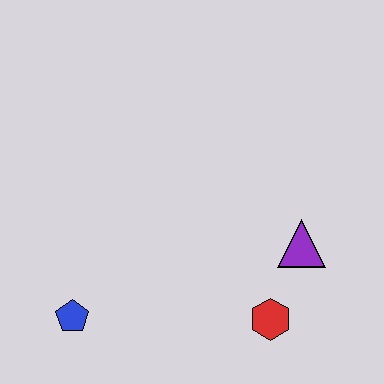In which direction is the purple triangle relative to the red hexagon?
The purple triangle is above the red hexagon.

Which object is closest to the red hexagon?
The purple triangle is closest to the red hexagon.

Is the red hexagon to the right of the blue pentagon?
Yes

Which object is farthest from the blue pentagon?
The purple triangle is farthest from the blue pentagon.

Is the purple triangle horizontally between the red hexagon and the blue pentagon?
No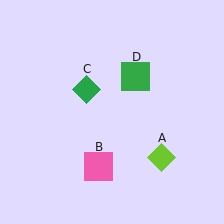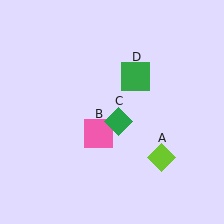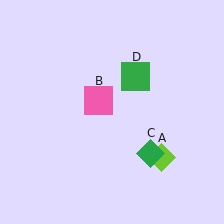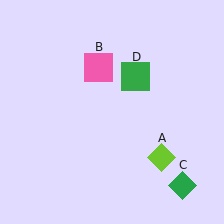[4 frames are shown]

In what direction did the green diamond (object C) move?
The green diamond (object C) moved down and to the right.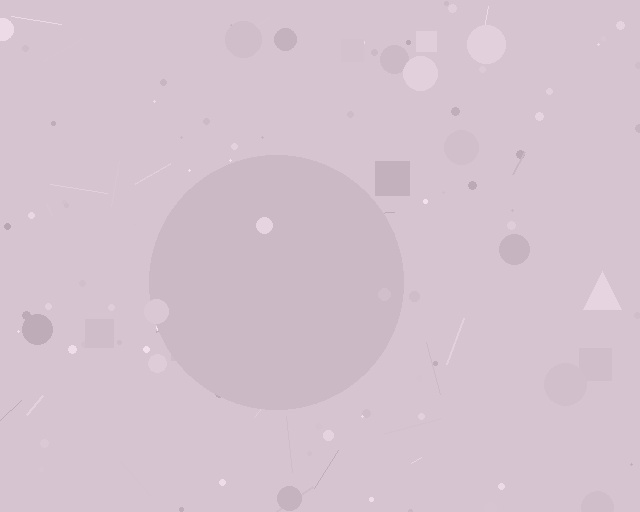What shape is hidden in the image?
A circle is hidden in the image.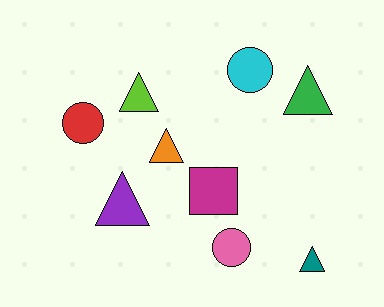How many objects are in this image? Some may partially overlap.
There are 9 objects.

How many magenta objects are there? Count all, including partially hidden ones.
There is 1 magenta object.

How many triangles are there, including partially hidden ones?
There are 5 triangles.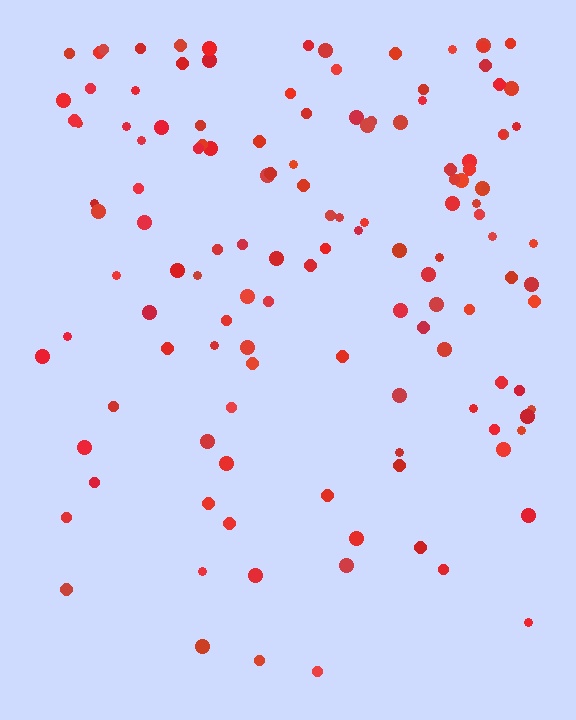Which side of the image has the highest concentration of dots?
The top.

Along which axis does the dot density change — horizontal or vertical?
Vertical.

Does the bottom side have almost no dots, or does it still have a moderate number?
Still a moderate number, just noticeably fewer than the top.